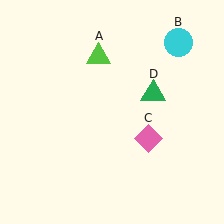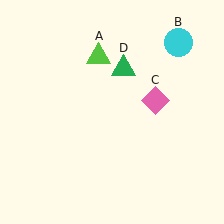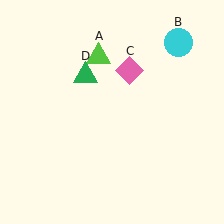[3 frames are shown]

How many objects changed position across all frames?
2 objects changed position: pink diamond (object C), green triangle (object D).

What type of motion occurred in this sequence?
The pink diamond (object C), green triangle (object D) rotated counterclockwise around the center of the scene.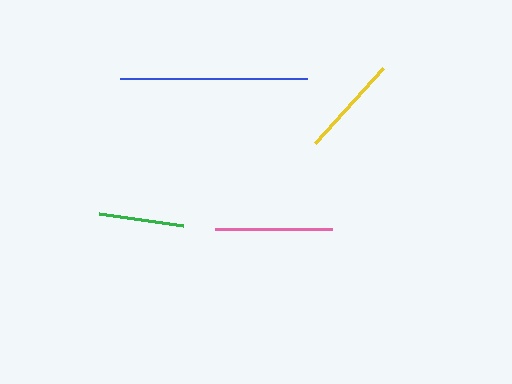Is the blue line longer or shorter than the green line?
The blue line is longer than the green line.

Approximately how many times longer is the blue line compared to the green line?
The blue line is approximately 2.2 times the length of the green line.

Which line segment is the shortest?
The green line is the shortest at approximately 85 pixels.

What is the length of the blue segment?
The blue segment is approximately 187 pixels long.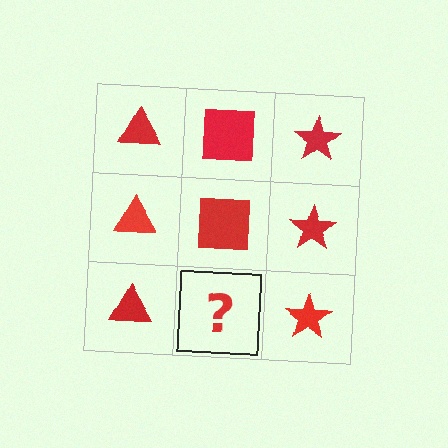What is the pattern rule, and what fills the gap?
The rule is that each column has a consistent shape. The gap should be filled with a red square.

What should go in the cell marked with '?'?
The missing cell should contain a red square.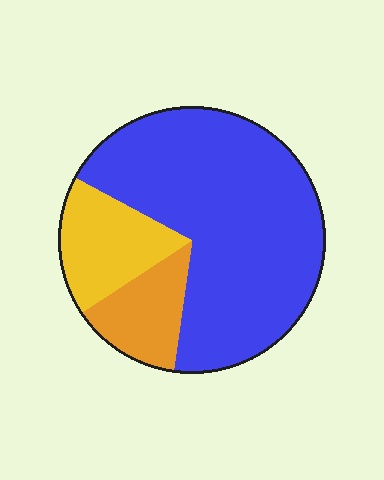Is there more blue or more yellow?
Blue.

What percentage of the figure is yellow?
Yellow covers 17% of the figure.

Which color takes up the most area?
Blue, at roughly 70%.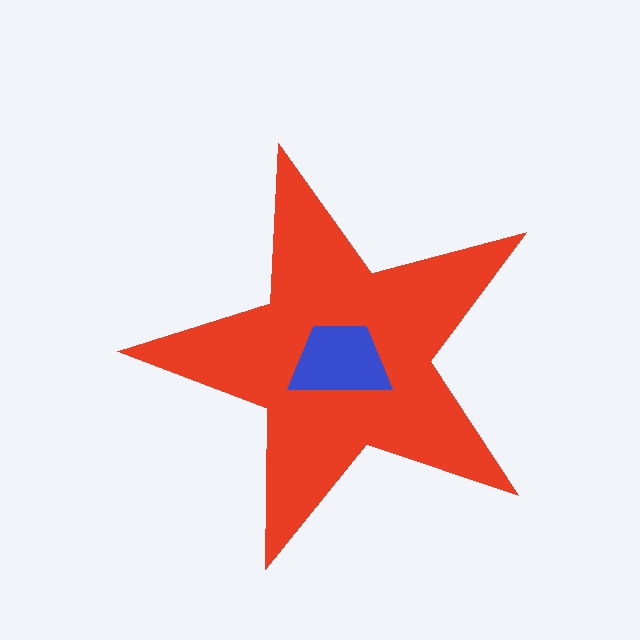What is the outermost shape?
The red star.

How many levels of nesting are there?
2.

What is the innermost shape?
The blue trapezoid.